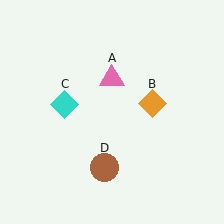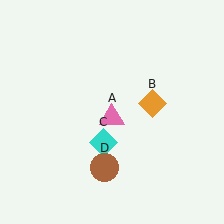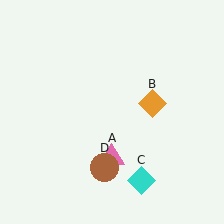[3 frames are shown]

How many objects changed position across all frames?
2 objects changed position: pink triangle (object A), cyan diamond (object C).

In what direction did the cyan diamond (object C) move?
The cyan diamond (object C) moved down and to the right.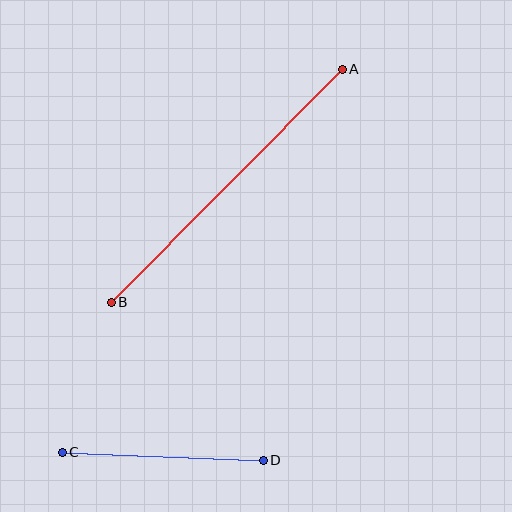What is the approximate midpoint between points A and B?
The midpoint is at approximately (227, 186) pixels.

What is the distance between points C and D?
The distance is approximately 201 pixels.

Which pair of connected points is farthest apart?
Points A and B are farthest apart.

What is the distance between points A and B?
The distance is approximately 328 pixels.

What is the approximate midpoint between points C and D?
The midpoint is at approximately (163, 456) pixels.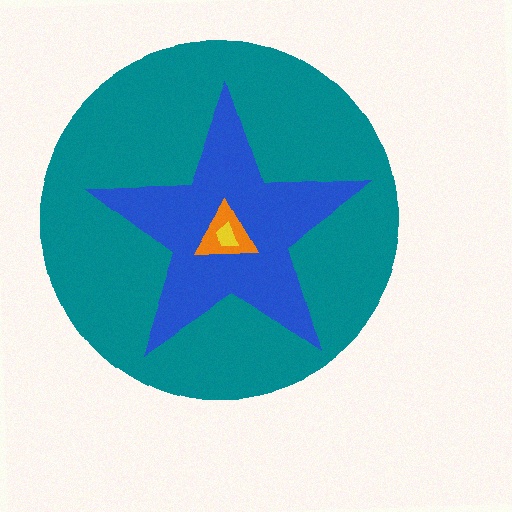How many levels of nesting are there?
4.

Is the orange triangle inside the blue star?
Yes.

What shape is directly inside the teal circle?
The blue star.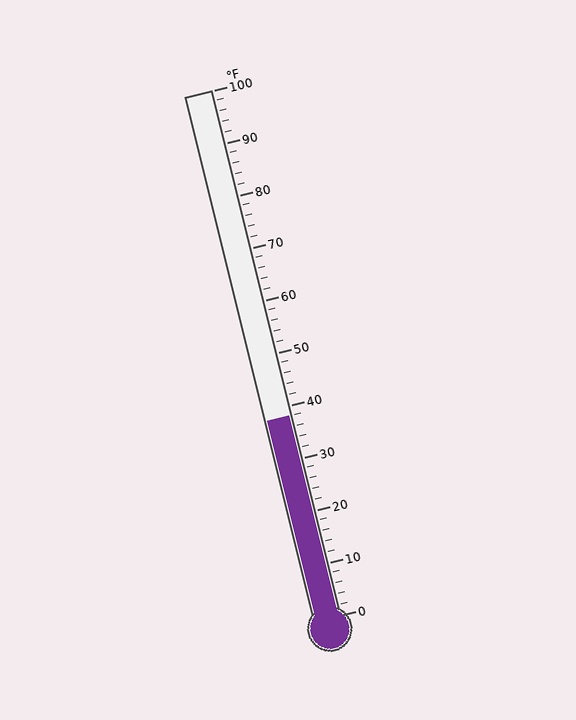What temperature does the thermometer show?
The thermometer shows approximately 38°F.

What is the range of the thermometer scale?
The thermometer scale ranges from 0°F to 100°F.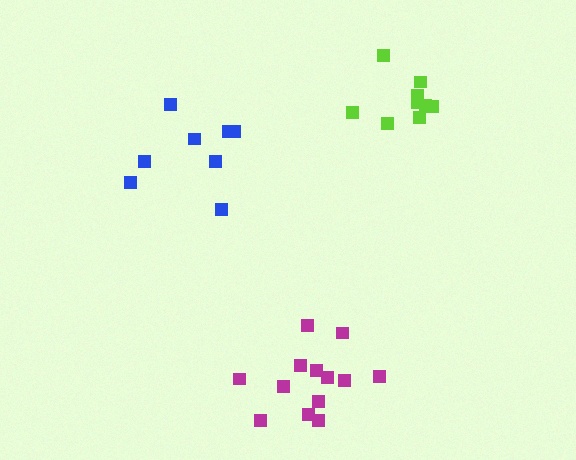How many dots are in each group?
Group 1: 8 dots, Group 2: 10 dots, Group 3: 13 dots (31 total).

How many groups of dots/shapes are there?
There are 3 groups.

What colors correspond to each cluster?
The clusters are colored: blue, lime, magenta.